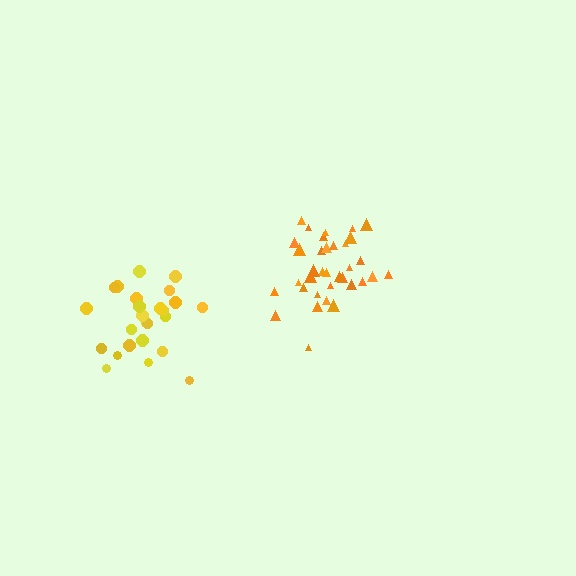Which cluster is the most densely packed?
Orange.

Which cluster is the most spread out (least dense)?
Yellow.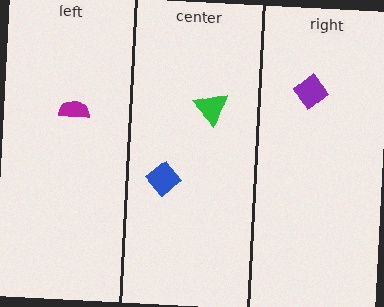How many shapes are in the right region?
1.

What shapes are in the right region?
The purple diamond.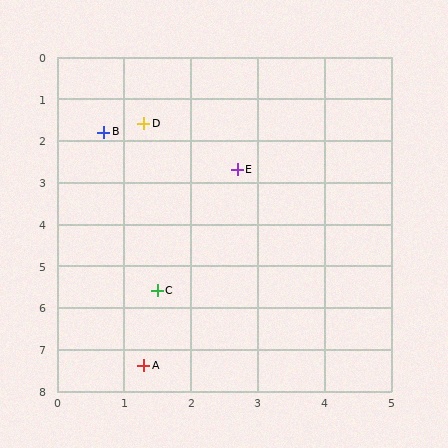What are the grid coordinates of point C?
Point C is at approximately (1.5, 5.6).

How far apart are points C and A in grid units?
Points C and A are about 1.8 grid units apart.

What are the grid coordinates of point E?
Point E is at approximately (2.7, 2.7).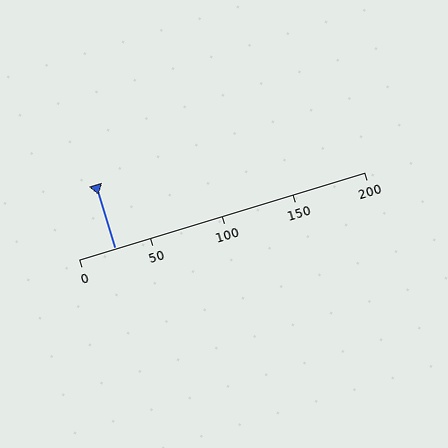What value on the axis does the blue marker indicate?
The marker indicates approximately 25.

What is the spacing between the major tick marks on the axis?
The major ticks are spaced 50 apart.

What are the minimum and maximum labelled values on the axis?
The axis runs from 0 to 200.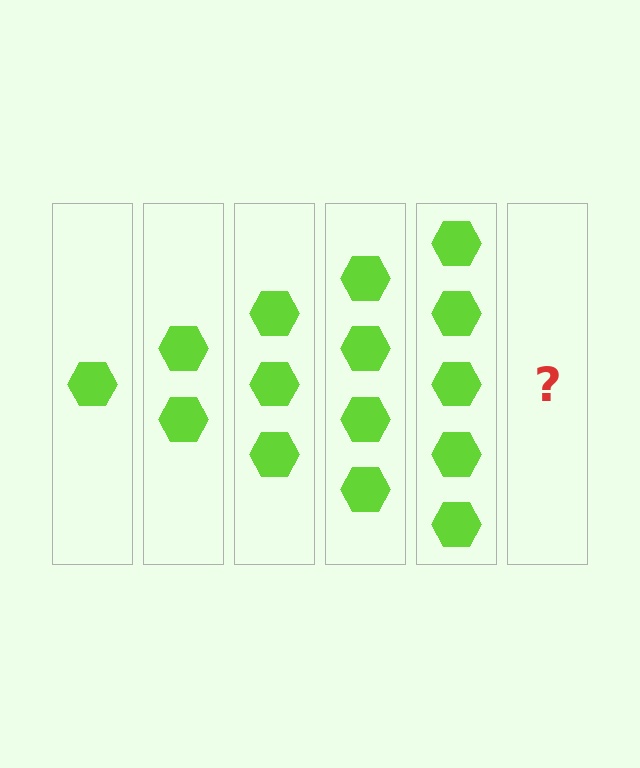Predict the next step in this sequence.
The next step is 6 hexagons.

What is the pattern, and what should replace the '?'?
The pattern is that each step adds one more hexagon. The '?' should be 6 hexagons.